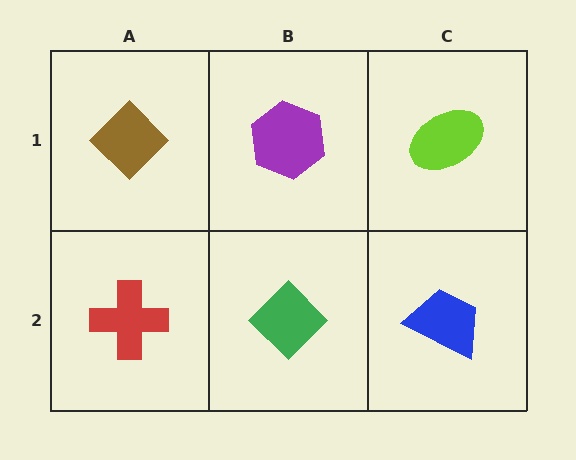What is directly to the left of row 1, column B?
A brown diamond.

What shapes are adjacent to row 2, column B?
A purple hexagon (row 1, column B), a red cross (row 2, column A), a blue trapezoid (row 2, column C).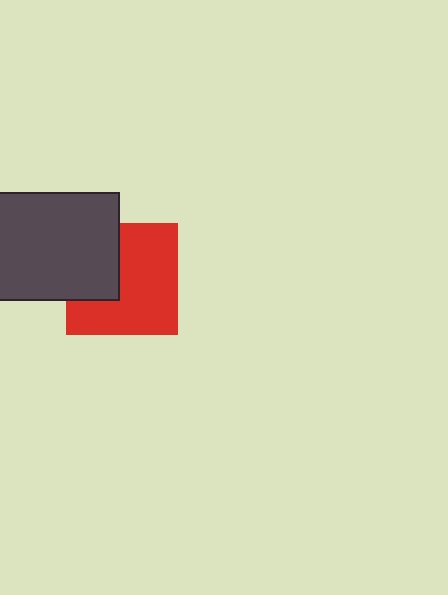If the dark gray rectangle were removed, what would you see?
You would see the complete red square.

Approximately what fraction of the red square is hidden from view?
Roughly 34% of the red square is hidden behind the dark gray rectangle.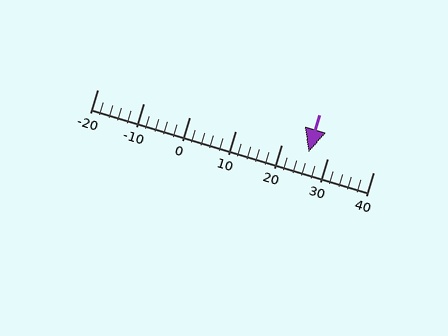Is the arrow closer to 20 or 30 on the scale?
The arrow is closer to 30.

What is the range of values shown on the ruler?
The ruler shows values from -20 to 40.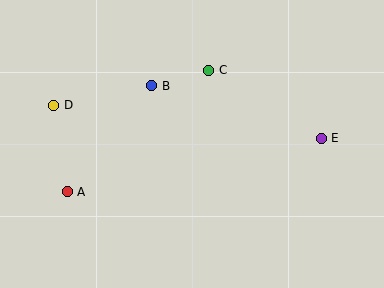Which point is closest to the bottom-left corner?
Point A is closest to the bottom-left corner.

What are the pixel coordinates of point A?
Point A is at (67, 192).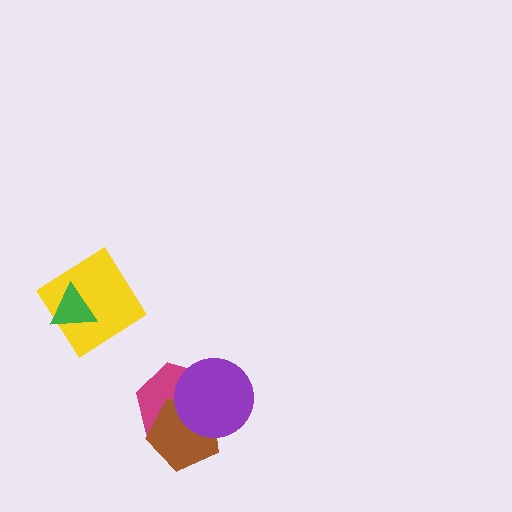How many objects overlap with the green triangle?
1 object overlaps with the green triangle.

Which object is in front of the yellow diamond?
The green triangle is in front of the yellow diamond.